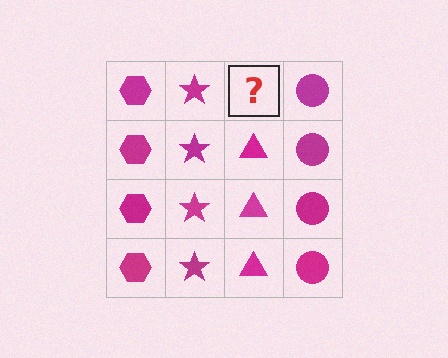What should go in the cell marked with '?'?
The missing cell should contain a magenta triangle.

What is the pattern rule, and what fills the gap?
The rule is that each column has a consistent shape. The gap should be filled with a magenta triangle.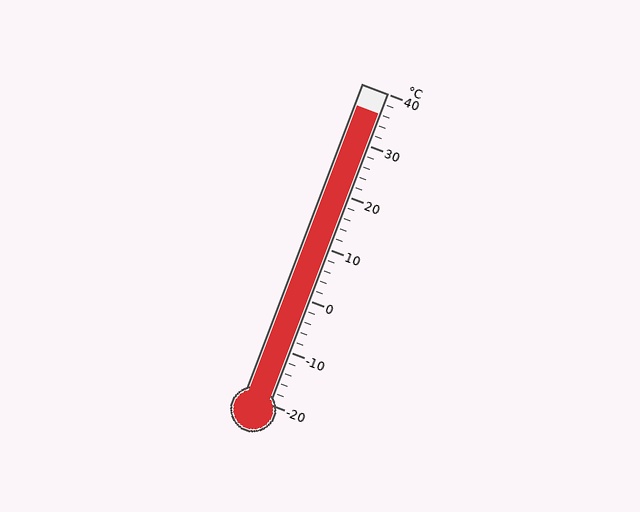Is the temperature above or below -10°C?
The temperature is above -10°C.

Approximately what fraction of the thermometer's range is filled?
The thermometer is filled to approximately 95% of its range.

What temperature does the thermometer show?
The thermometer shows approximately 36°C.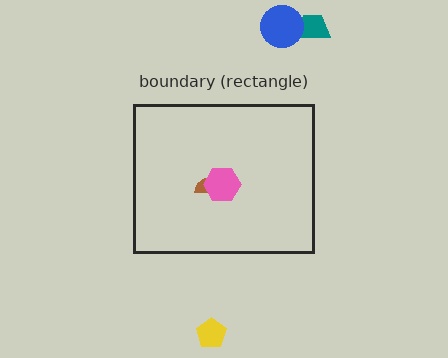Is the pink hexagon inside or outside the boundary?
Inside.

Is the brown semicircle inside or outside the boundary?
Inside.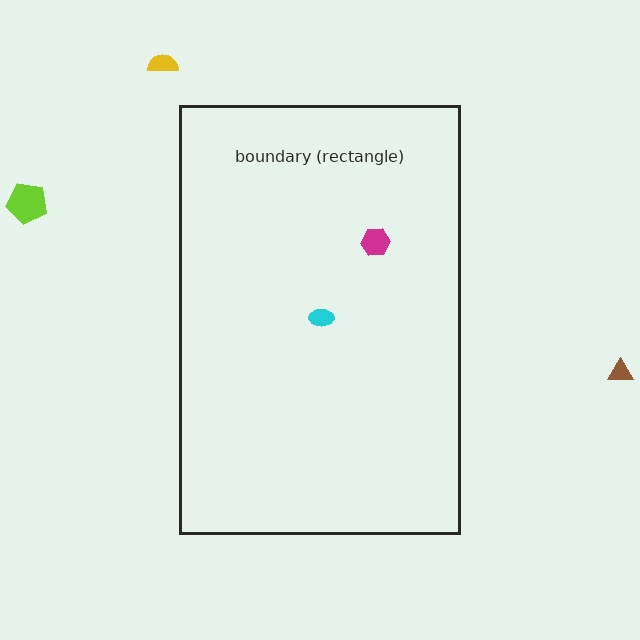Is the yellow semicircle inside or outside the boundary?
Outside.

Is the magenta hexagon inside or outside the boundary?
Inside.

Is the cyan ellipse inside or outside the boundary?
Inside.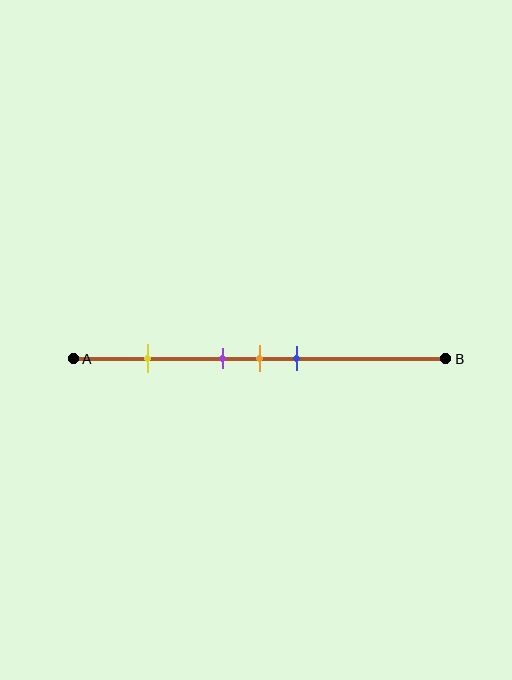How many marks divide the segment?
There are 4 marks dividing the segment.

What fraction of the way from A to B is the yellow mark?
The yellow mark is approximately 20% (0.2) of the way from A to B.